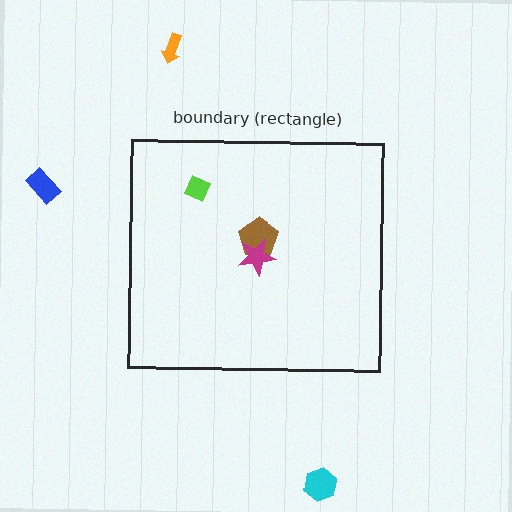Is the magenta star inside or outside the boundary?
Inside.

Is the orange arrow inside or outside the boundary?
Outside.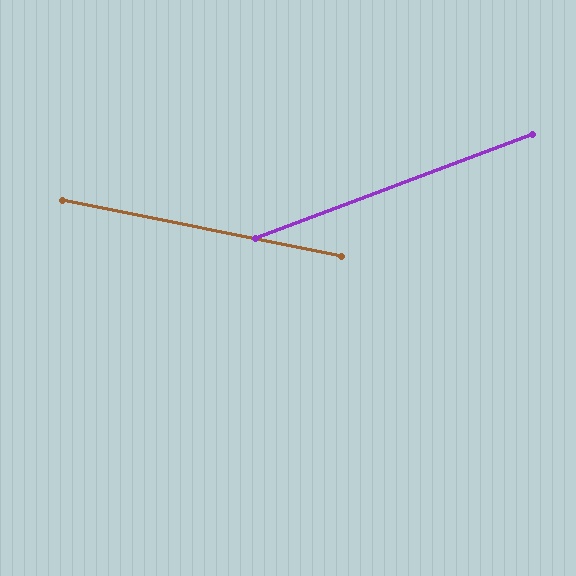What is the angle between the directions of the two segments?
Approximately 32 degrees.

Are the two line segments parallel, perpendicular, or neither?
Neither parallel nor perpendicular — they differ by about 32°.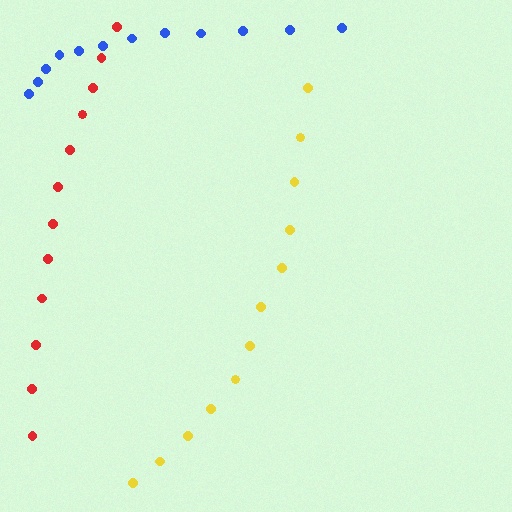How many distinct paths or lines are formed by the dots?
There are 3 distinct paths.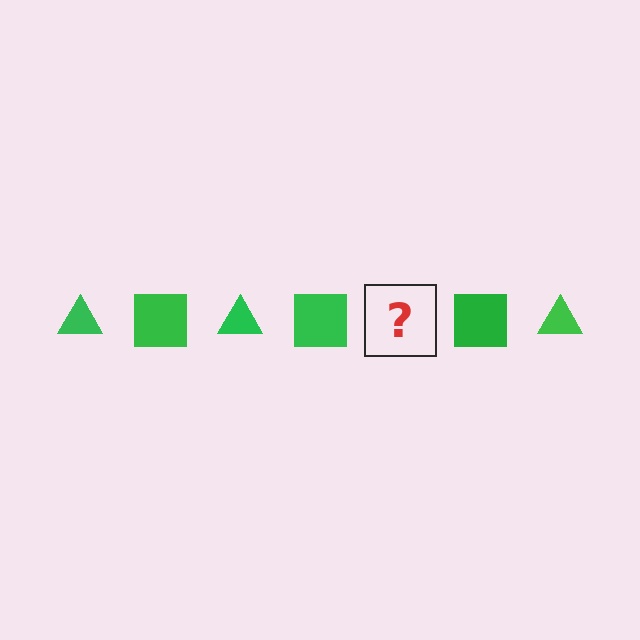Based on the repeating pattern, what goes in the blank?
The blank should be a green triangle.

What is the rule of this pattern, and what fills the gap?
The rule is that the pattern cycles through triangle, square shapes in green. The gap should be filled with a green triangle.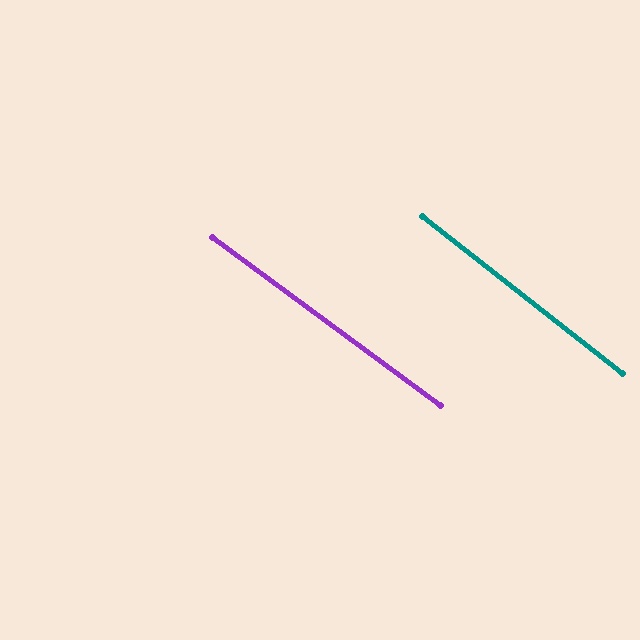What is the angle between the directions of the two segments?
Approximately 2 degrees.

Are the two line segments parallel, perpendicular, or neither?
Parallel — their directions differ by only 1.7°.